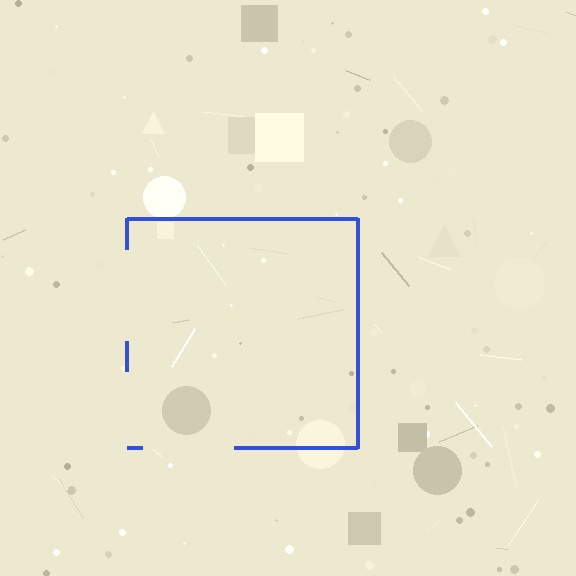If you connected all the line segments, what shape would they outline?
They would outline a square.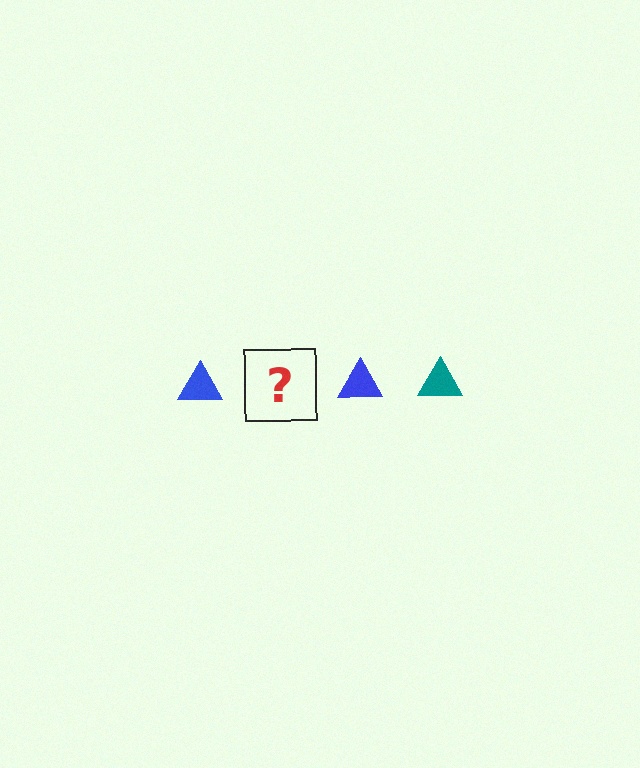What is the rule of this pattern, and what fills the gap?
The rule is that the pattern cycles through blue, teal triangles. The gap should be filled with a teal triangle.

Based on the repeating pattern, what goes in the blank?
The blank should be a teal triangle.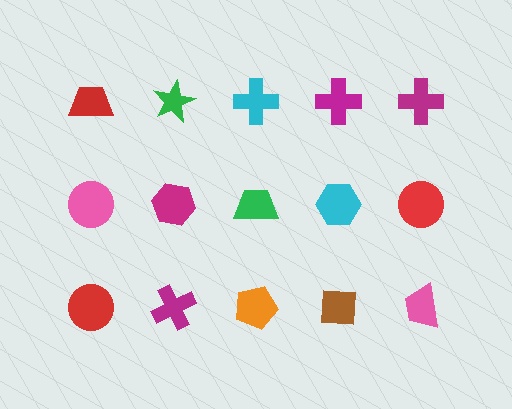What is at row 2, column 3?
A green trapezoid.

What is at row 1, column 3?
A cyan cross.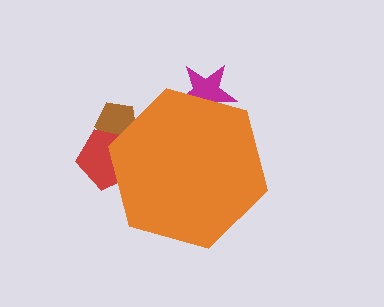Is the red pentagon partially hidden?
Yes, the red pentagon is partially hidden behind the orange hexagon.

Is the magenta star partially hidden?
Yes, the magenta star is partially hidden behind the orange hexagon.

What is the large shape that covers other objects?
An orange hexagon.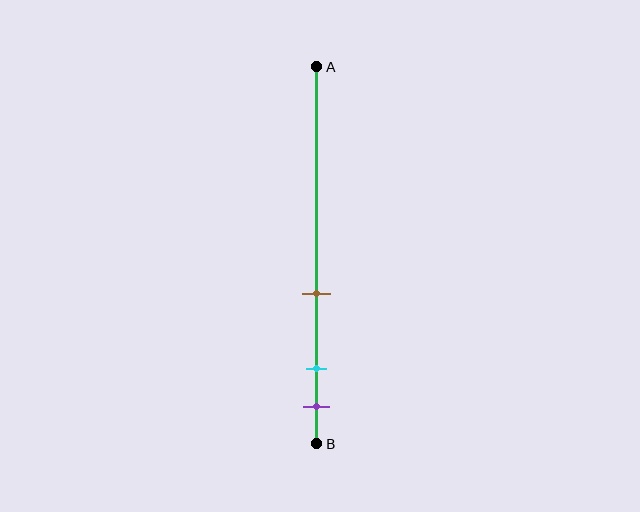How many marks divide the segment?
There are 3 marks dividing the segment.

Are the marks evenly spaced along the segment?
No, the marks are not evenly spaced.